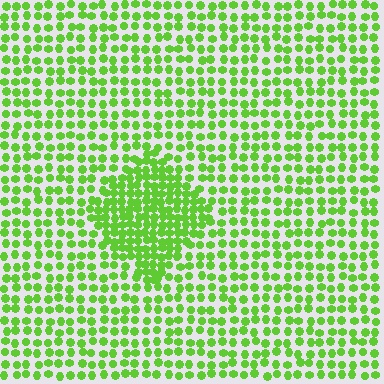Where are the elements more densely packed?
The elements are more densely packed inside the diamond boundary.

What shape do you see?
I see a diamond.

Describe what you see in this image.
The image contains small lime elements arranged at two different densities. A diamond-shaped region is visible where the elements are more densely packed than the surrounding area.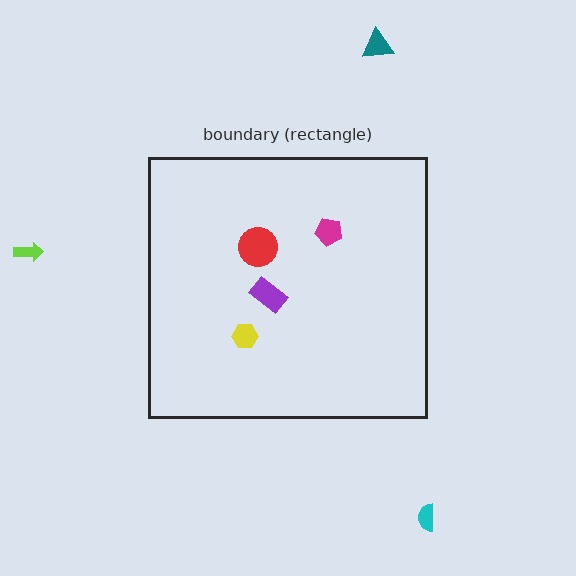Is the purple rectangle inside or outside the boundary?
Inside.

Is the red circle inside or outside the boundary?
Inside.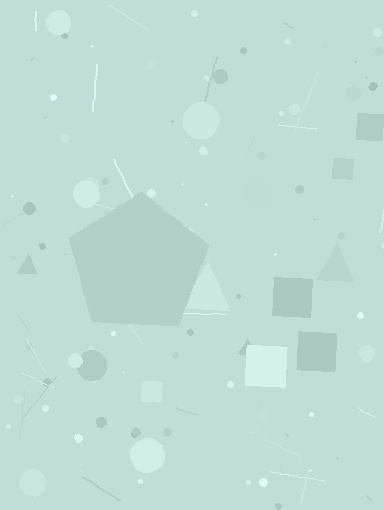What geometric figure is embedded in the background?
A pentagon is embedded in the background.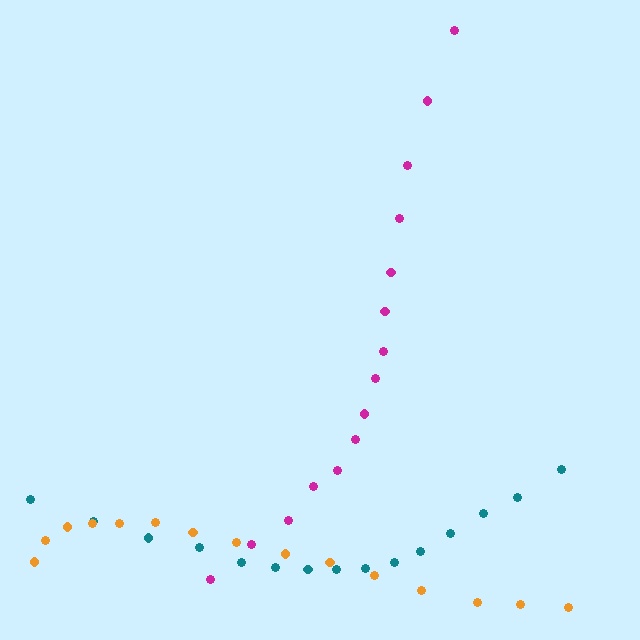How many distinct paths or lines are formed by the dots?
There are 3 distinct paths.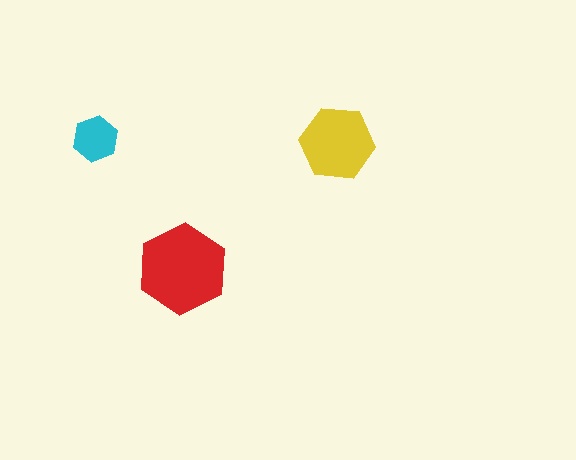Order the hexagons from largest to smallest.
the red one, the yellow one, the cyan one.